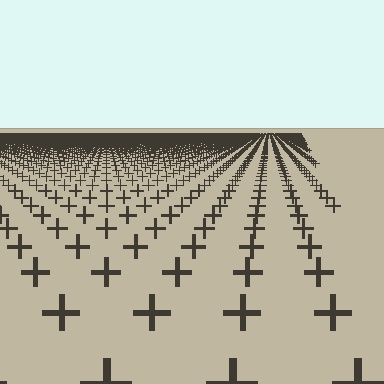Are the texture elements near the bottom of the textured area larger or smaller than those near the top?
Larger. Near the bottom, elements are closer to the viewer and appear at a bigger on-screen size.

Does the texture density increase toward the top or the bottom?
Density increases toward the top.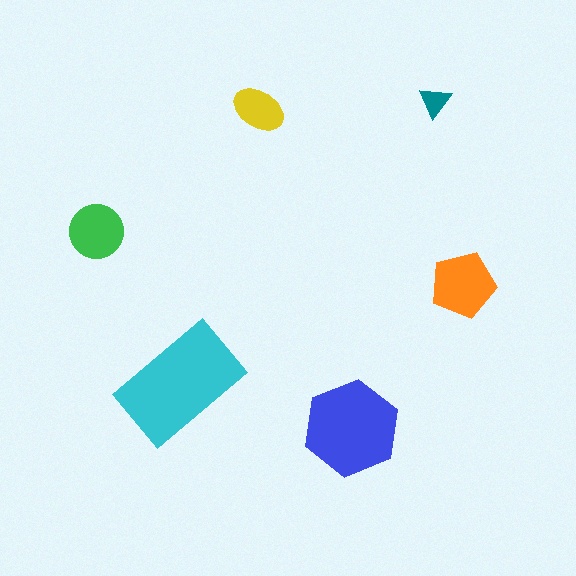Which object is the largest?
The cyan rectangle.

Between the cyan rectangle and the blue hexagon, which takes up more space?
The cyan rectangle.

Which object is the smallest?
The teal triangle.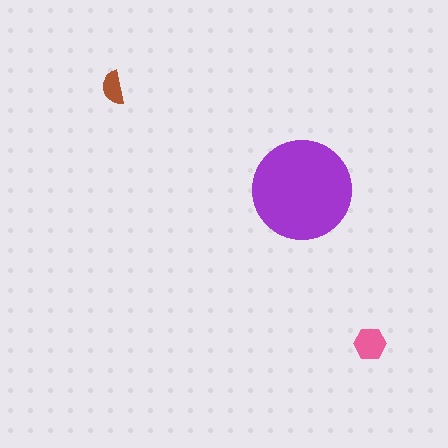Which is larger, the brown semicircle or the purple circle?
The purple circle.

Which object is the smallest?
The brown semicircle.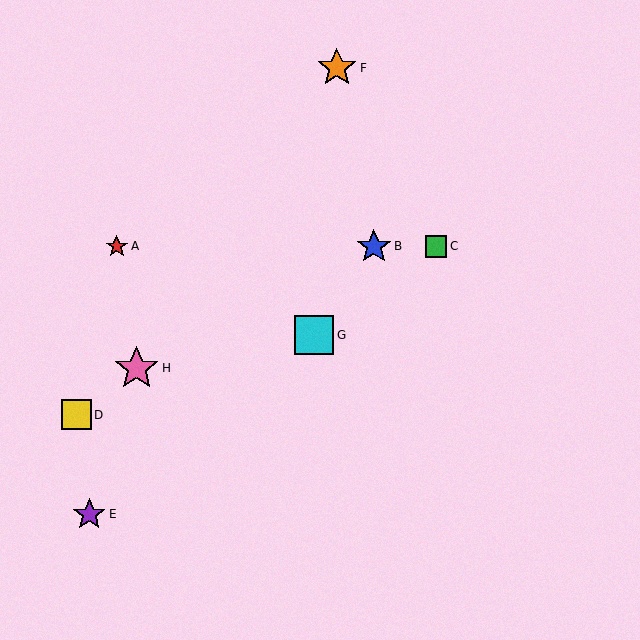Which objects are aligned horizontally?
Objects A, B, C are aligned horizontally.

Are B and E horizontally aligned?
No, B is at y≈246 and E is at y≈514.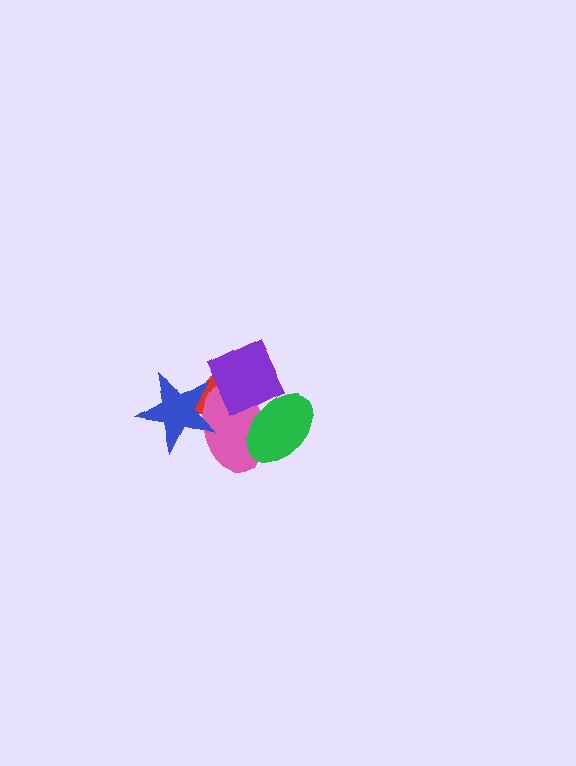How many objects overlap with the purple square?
3 objects overlap with the purple square.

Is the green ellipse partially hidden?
No, no other shape covers it.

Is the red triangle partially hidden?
Yes, it is partially covered by another shape.